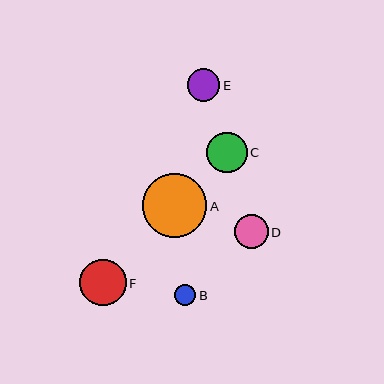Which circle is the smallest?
Circle B is the smallest with a size of approximately 21 pixels.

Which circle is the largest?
Circle A is the largest with a size of approximately 65 pixels.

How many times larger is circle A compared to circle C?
Circle A is approximately 1.6 times the size of circle C.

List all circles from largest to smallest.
From largest to smallest: A, F, C, D, E, B.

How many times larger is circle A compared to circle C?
Circle A is approximately 1.6 times the size of circle C.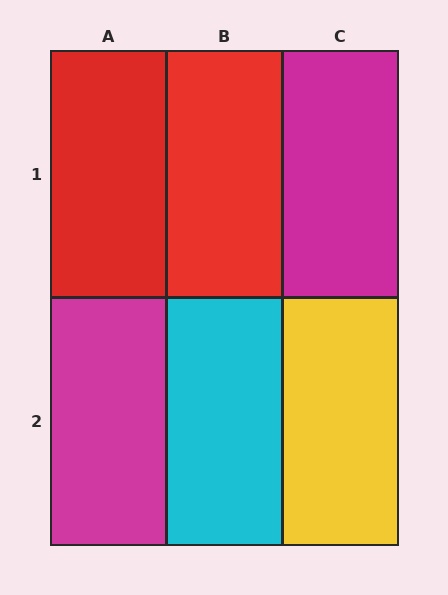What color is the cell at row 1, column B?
Red.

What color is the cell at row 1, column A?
Red.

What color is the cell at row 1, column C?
Magenta.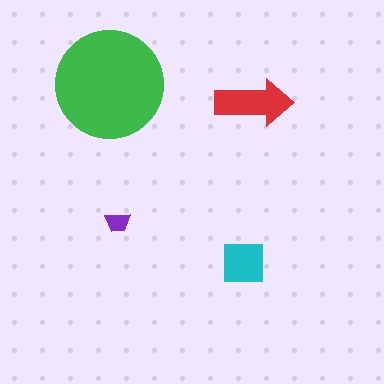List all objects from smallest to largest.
The purple trapezoid, the cyan square, the red arrow, the green circle.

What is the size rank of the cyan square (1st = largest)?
3rd.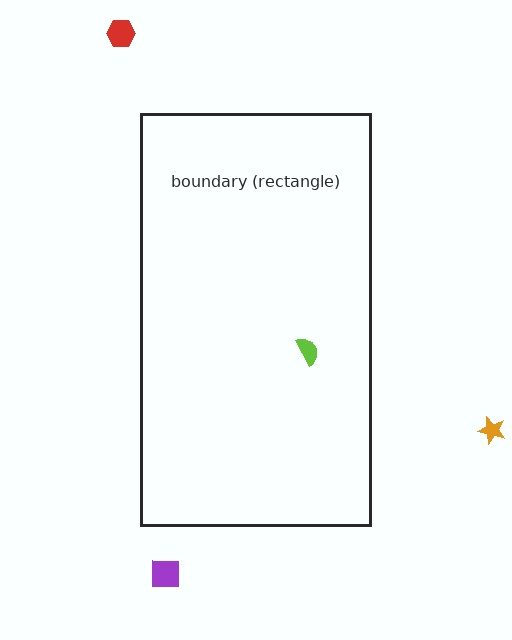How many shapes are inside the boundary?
1 inside, 3 outside.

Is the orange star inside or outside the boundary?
Outside.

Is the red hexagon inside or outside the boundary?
Outside.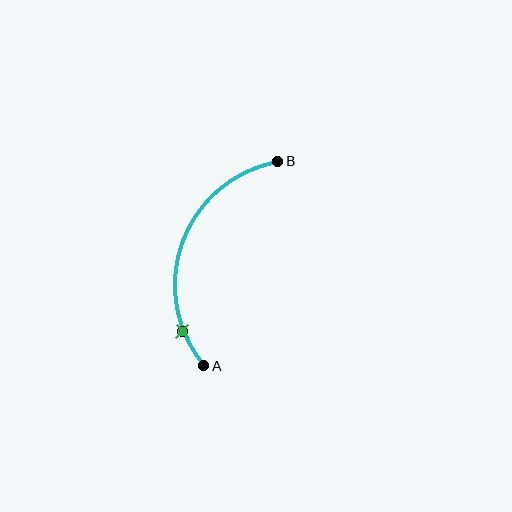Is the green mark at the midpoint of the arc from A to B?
No. The green mark lies on the arc but is closer to endpoint A. The arc midpoint would be at the point on the curve equidistant along the arc from both A and B.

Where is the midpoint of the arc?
The arc midpoint is the point on the curve farthest from the straight line joining A and B. It sits to the left of that line.